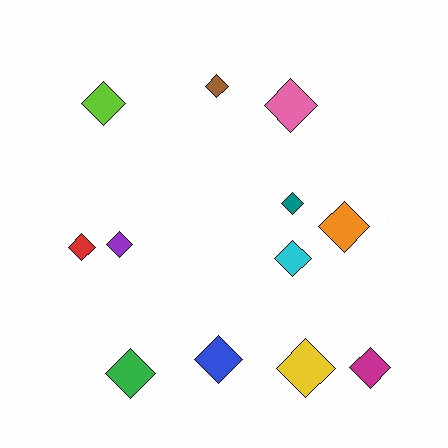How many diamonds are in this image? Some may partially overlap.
There are 12 diamonds.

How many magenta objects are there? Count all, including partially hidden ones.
There is 1 magenta object.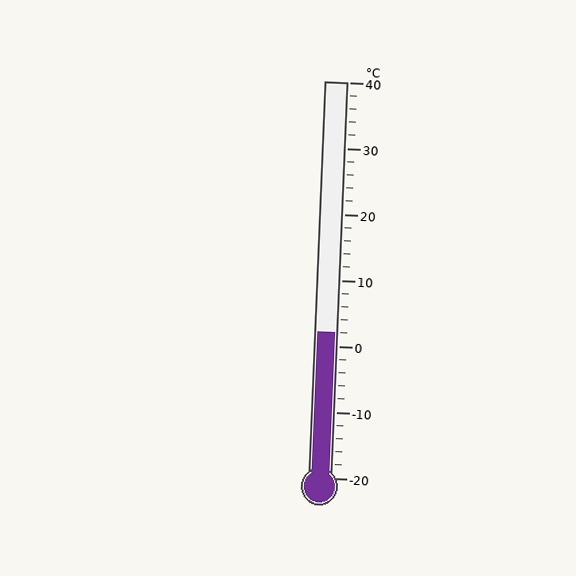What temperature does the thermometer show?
The thermometer shows approximately 2°C.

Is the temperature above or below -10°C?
The temperature is above -10°C.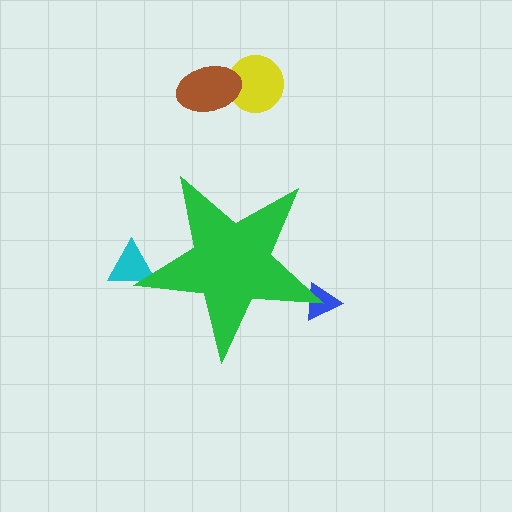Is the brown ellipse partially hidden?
No, the brown ellipse is fully visible.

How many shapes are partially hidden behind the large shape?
2 shapes are partially hidden.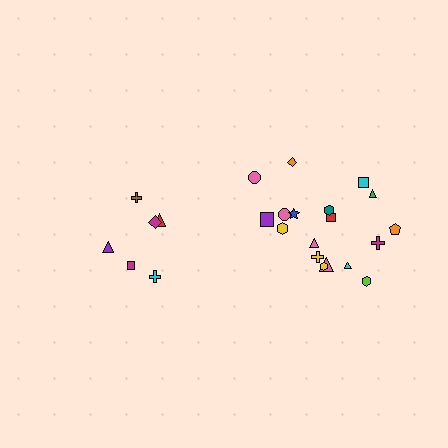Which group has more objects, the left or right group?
The right group.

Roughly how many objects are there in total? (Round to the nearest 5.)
Roughly 25 objects in total.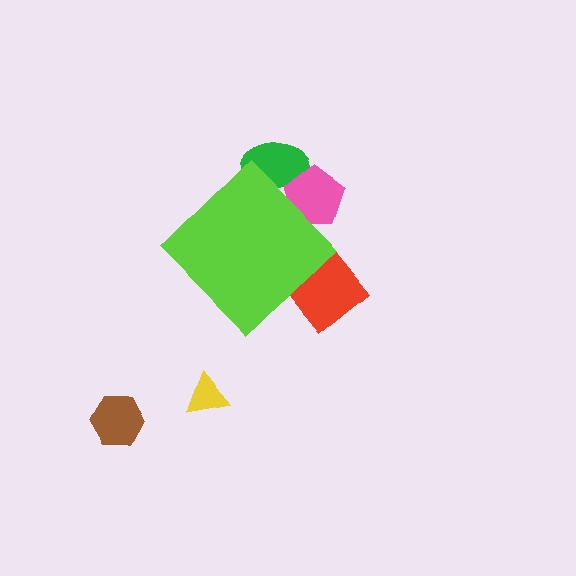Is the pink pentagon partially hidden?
Yes, the pink pentagon is partially hidden behind the lime diamond.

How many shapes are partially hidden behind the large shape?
4 shapes are partially hidden.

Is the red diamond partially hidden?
Yes, the red diamond is partially hidden behind the lime diamond.